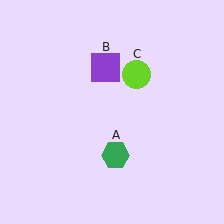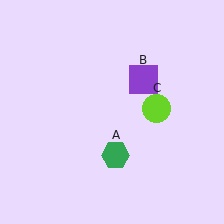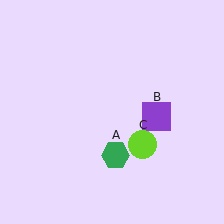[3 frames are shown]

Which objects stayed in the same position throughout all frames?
Green hexagon (object A) remained stationary.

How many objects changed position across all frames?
2 objects changed position: purple square (object B), lime circle (object C).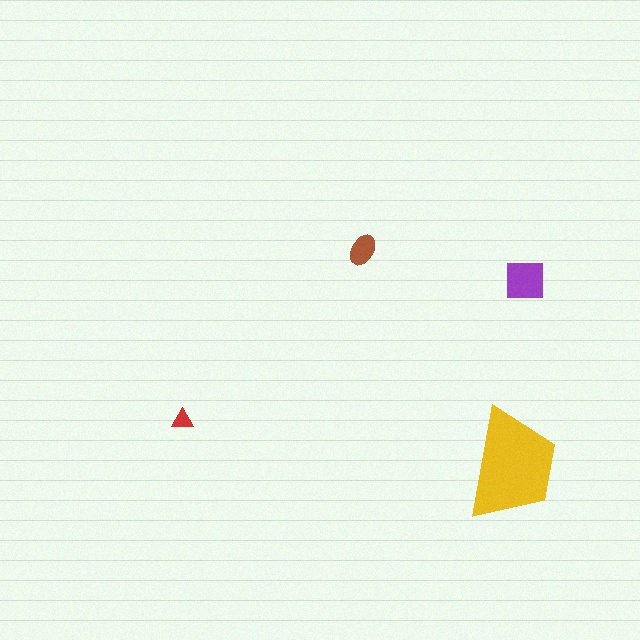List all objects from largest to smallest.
The yellow trapezoid, the purple square, the brown ellipse, the red triangle.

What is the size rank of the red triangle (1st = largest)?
4th.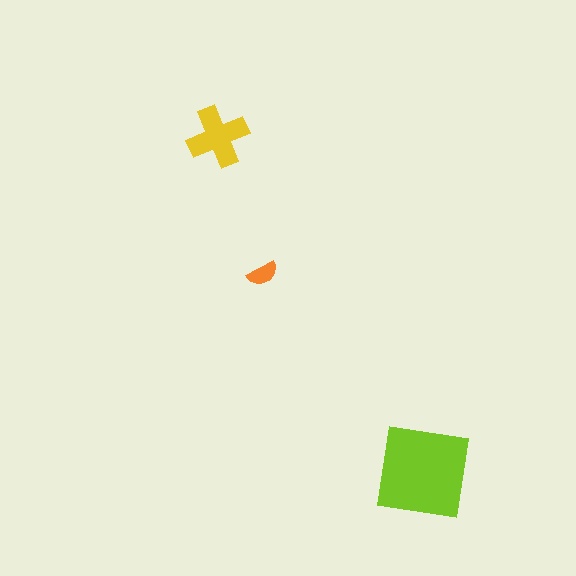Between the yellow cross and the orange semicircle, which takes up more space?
The yellow cross.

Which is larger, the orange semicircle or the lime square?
The lime square.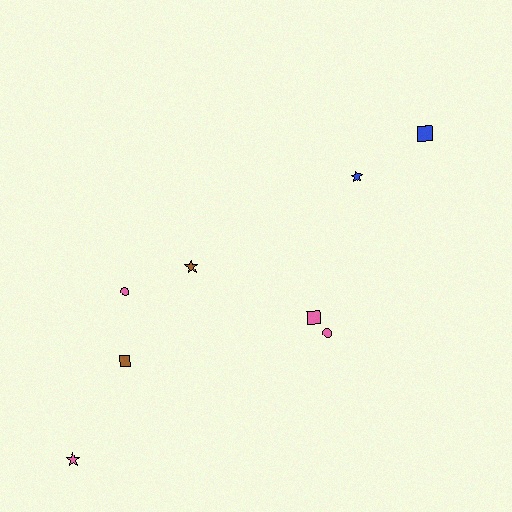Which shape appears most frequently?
Star, with 3 objects.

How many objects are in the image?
There are 8 objects.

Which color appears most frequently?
Pink, with 4 objects.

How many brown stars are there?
There is 1 brown star.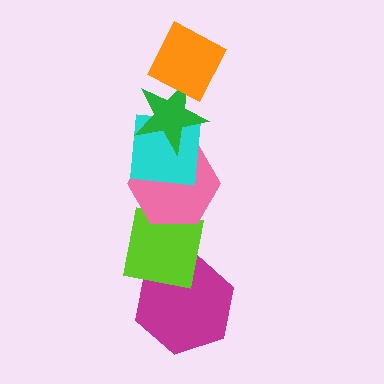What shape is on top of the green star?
The orange diamond is on top of the green star.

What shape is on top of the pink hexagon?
The cyan square is on top of the pink hexagon.